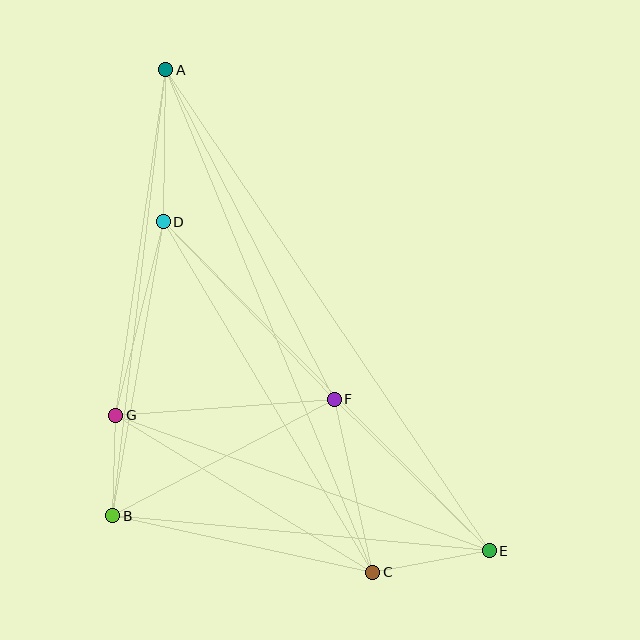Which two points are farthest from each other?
Points A and E are farthest from each other.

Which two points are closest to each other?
Points B and G are closest to each other.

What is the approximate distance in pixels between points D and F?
The distance between D and F is approximately 247 pixels.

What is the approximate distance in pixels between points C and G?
The distance between C and G is approximately 301 pixels.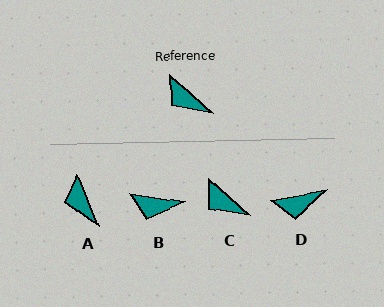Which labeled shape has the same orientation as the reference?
C.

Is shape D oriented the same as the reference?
No, it is off by about 52 degrees.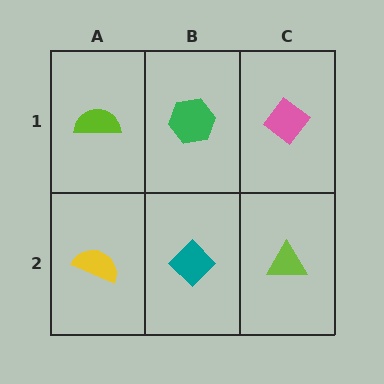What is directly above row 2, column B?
A green hexagon.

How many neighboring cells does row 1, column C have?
2.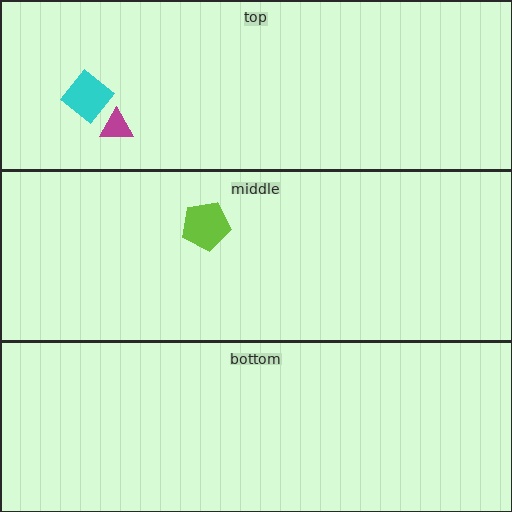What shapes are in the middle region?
The lime pentagon.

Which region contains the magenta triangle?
The top region.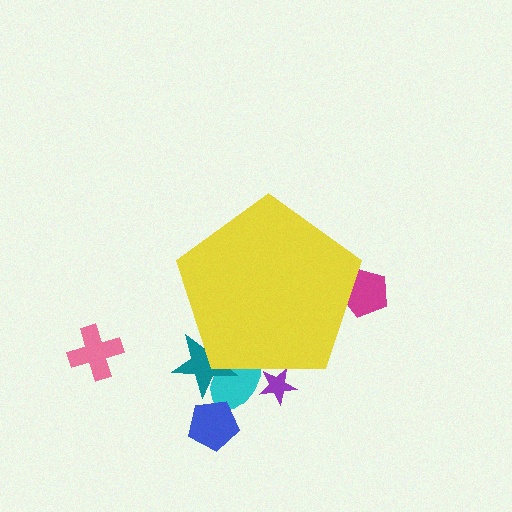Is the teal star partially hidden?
Yes, the teal star is partially hidden behind the yellow pentagon.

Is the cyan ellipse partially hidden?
Yes, the cyan ellipse is partially hidden behind the yellow pentagon.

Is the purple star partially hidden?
Yes, the purple star is partially hidden behind the yellow pentagon.